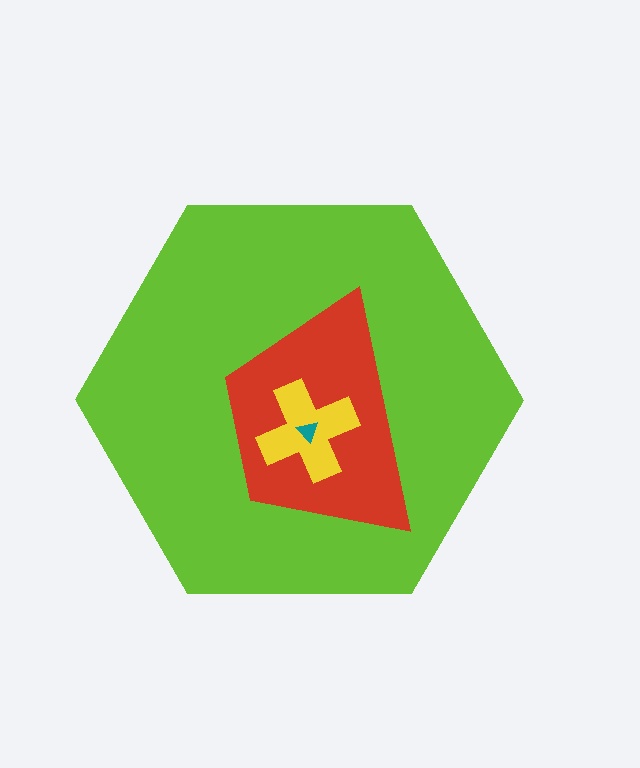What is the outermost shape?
The lime hexagon.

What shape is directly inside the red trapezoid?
The yellow cross.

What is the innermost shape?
The teal triangle.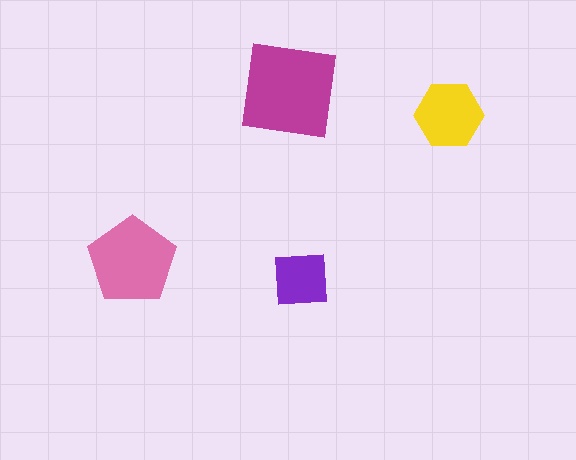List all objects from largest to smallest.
The magenta square, the pink pentagon, the yellow hexagon, the purple square.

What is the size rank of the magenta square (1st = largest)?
1st.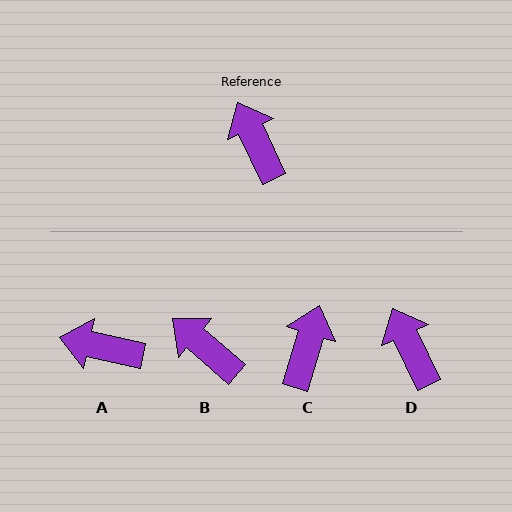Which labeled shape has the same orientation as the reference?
D.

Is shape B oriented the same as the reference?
No, it is off by about 24 degrees.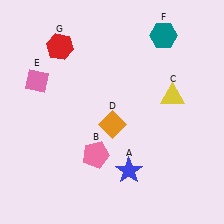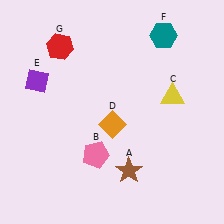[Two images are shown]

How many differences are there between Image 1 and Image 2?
There are 2 differences between the two images.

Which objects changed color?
A changed from blue to brown. E changed from pink to purple.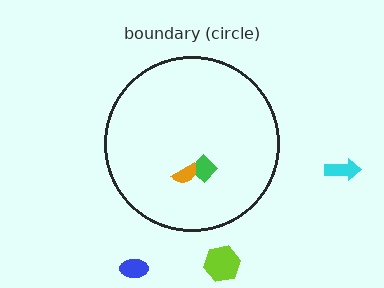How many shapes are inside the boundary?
2 inside, 3 outside.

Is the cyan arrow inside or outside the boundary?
Outside.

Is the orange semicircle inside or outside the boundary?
Inside.